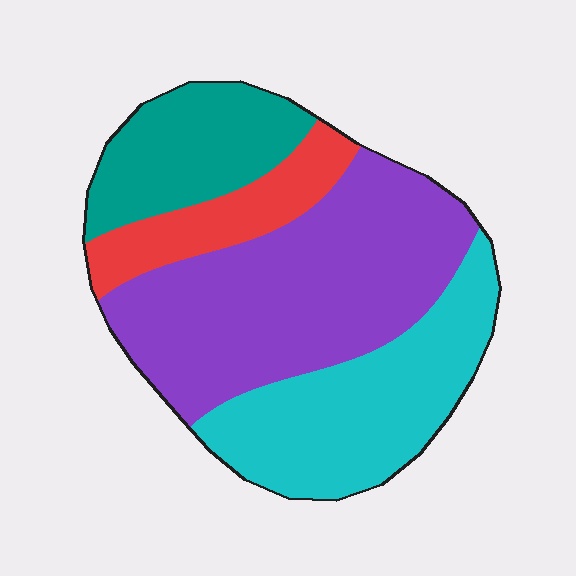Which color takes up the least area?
Red, at roughly 10%.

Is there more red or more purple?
Purple.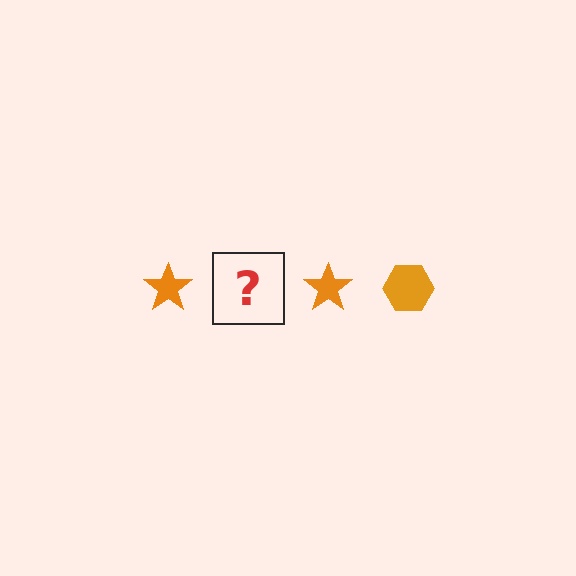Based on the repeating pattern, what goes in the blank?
The blank should be an orange hexagon.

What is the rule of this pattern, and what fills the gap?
The rule is that the pattern cycles through star, hexagon shapes in orange. The gap should be filled with an orange hexagon.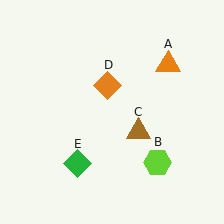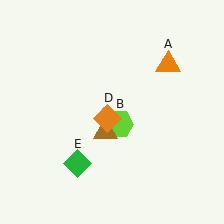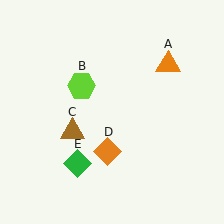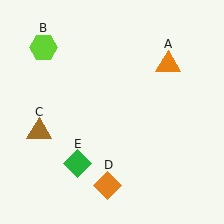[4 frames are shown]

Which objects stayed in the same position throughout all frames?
Orange triangle (object A) and green diamond (object E) remained stationary.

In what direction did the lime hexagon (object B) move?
The lime hexagon (object B) moved up and to the left.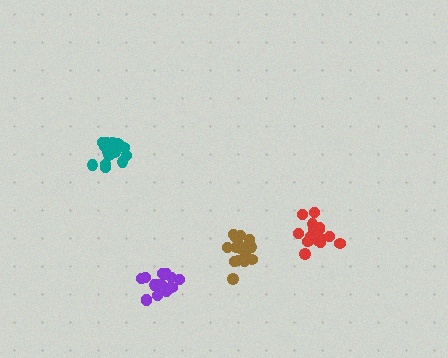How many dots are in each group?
Group 1: 20 dots, Group 2: 21 dots, Group 3: 18 dots, Group 4: 16 dots (75 total).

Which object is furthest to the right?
The red cluster is rightmost.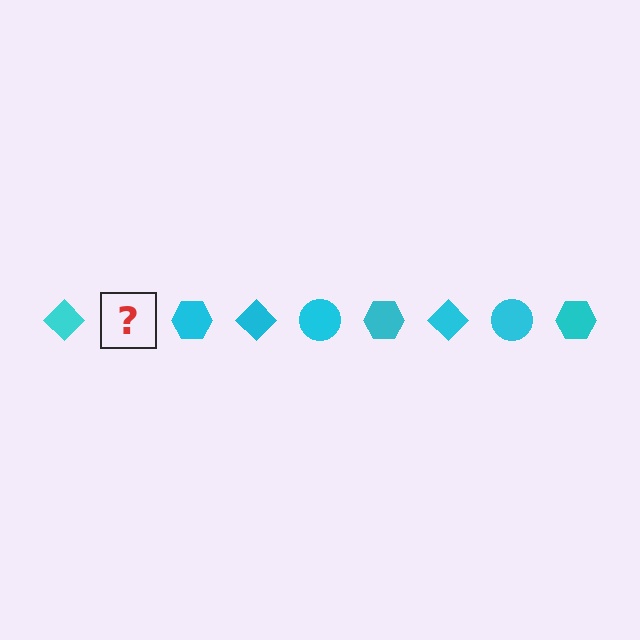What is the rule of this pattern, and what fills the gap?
The rule is that the pattern cycles through diamond, circle, hexagon shapes in cyan. The gap should be filled with a cyan circle.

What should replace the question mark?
The question mark should be replaced with a cyan circle.